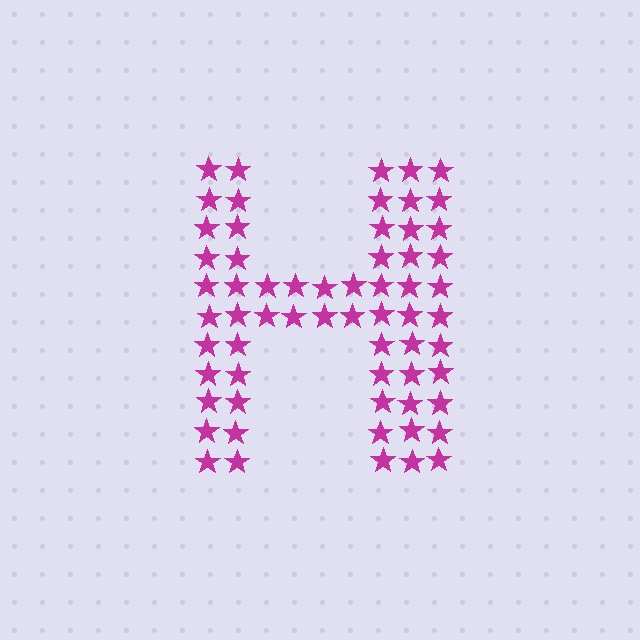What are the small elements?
The small elements are stars.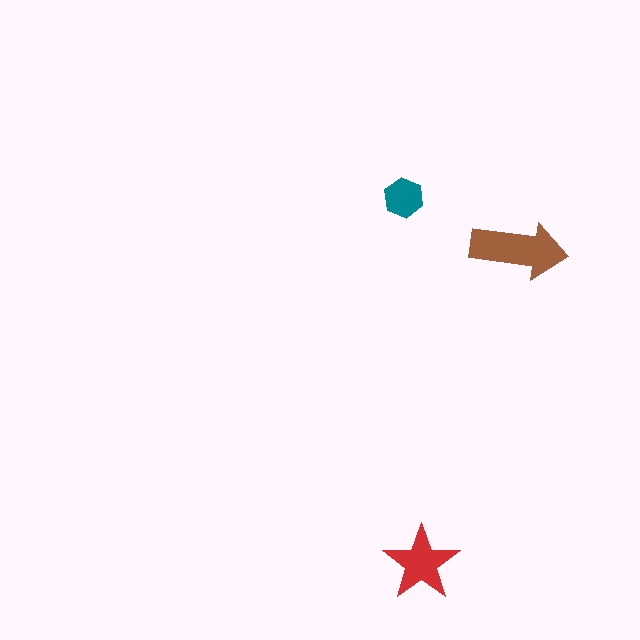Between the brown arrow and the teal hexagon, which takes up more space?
The brown arrow.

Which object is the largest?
The brown arrow.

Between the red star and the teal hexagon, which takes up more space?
The red star.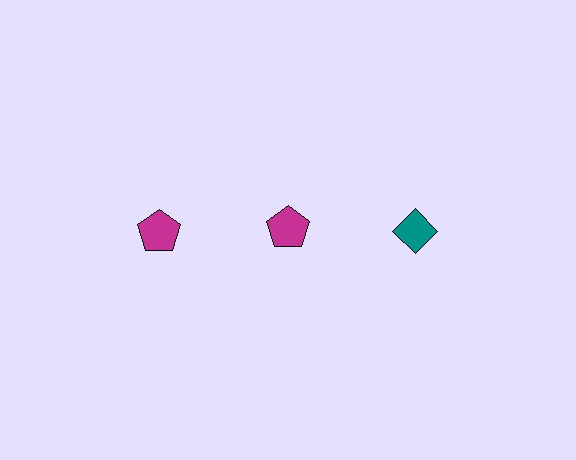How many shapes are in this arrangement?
There are 3 shapes arranged in a grid pattern.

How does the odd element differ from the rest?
It differs in both color (teal instead of magenta) and shape (diamond instead of pentagon).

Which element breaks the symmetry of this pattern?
The teal diamond in the top row, center column breaks the symmetry. All other shapes are magenta pentagons.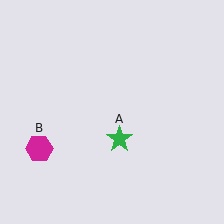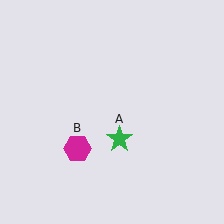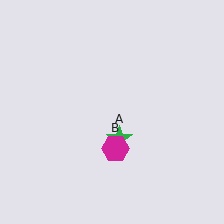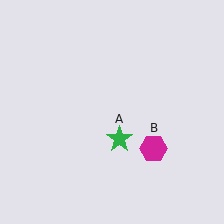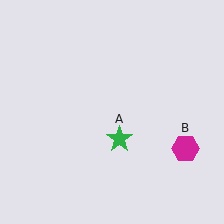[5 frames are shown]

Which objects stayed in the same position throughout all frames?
Green star (object A) remained stationary.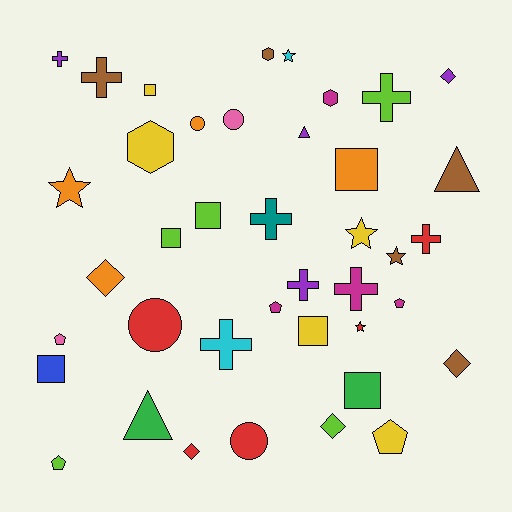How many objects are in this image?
There are 40 objects.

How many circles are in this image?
There are 4 circles.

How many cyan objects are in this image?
There are 2 cyan objects.